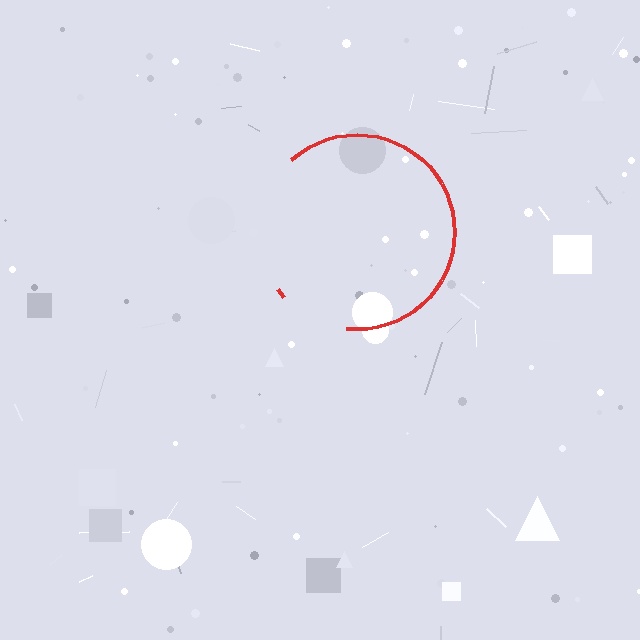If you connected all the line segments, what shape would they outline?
They would outline a circle.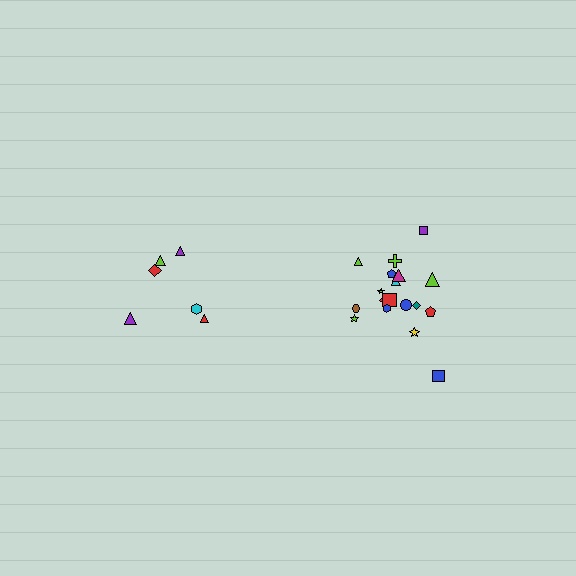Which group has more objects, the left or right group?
The right group.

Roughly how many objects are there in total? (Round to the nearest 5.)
Roughly 25 objects in total.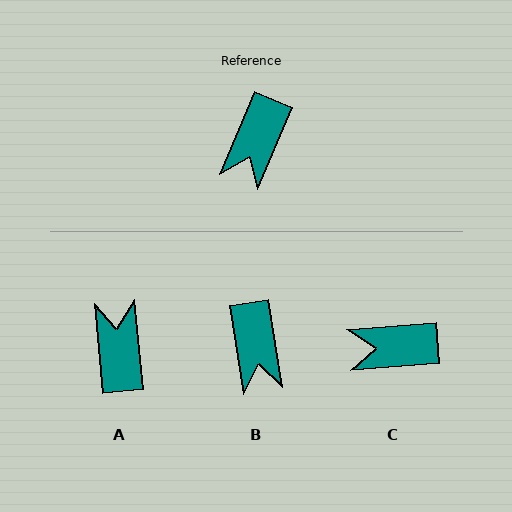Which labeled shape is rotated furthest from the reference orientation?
A, about 152 degrees away.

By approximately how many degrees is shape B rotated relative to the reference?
Approximately 32 degrees counter-clockwise.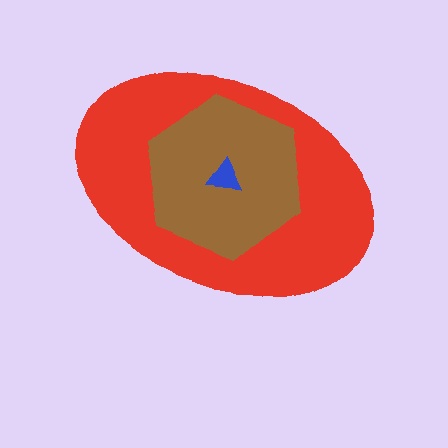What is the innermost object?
The blue triangle.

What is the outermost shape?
The red ellipse.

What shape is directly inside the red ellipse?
The brown hexagon.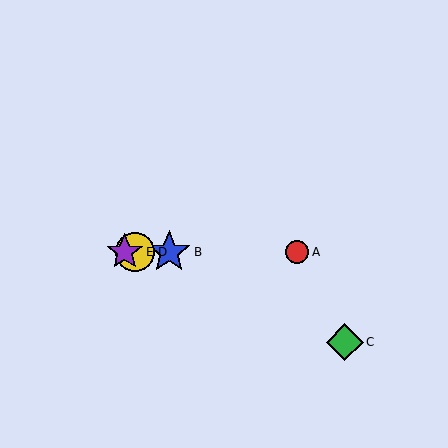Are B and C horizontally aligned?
No, B is at y≈252 and C is at y≈342.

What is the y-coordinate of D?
Object D is at y≈252.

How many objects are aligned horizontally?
4 objects (A, B, D, E) are aligned horizontally.